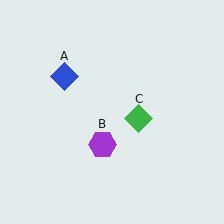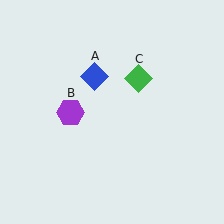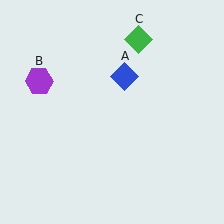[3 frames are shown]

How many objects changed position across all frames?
3 objects changed position: blue diamond (object A), purple hexagon (object B), green diamond (object C).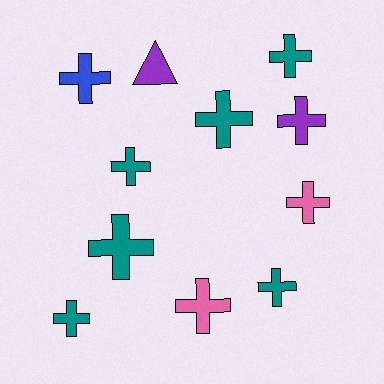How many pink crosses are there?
There are 2 pink crosses.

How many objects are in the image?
There are 11 objects.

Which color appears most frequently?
Teal, with 6 objects.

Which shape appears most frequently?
Cross, with 10 objects.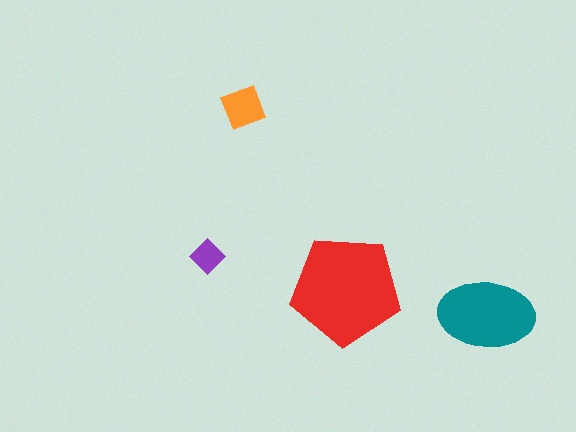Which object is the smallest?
The purple diamond.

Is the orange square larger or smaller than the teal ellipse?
Smaller.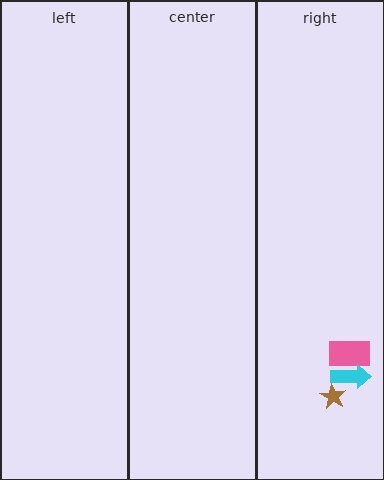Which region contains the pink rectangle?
The right region.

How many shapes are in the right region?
3.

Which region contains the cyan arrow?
The right region.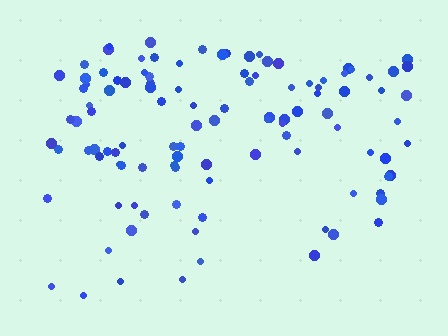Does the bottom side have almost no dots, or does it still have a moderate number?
Still a moderate number, just noticeably fewer than the top.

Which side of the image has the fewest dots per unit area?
The bottom.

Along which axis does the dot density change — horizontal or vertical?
Vertical.